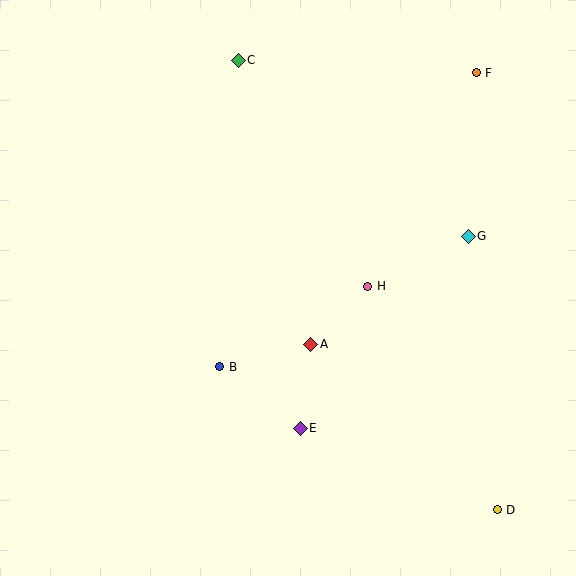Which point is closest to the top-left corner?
Point C is closest to the top-left corner.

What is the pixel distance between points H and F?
The distance between H and F is 240 pixels.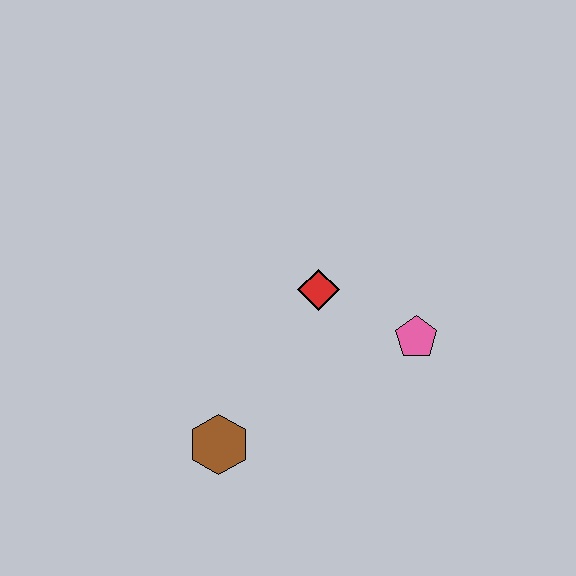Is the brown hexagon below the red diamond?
Yes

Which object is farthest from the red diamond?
The brown hexagon is farthest from the red diamond.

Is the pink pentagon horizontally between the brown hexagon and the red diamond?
No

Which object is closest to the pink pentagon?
The red diamond is closest to the pink pentagon.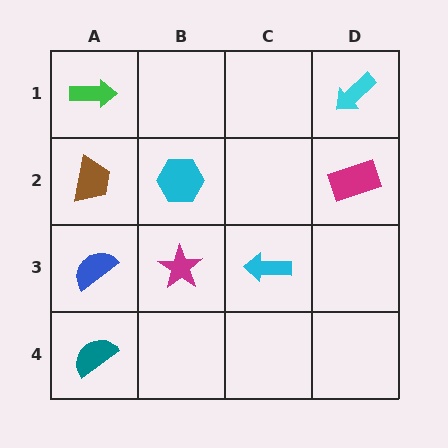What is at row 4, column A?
A teal semicircle.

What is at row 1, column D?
A cyan arrow.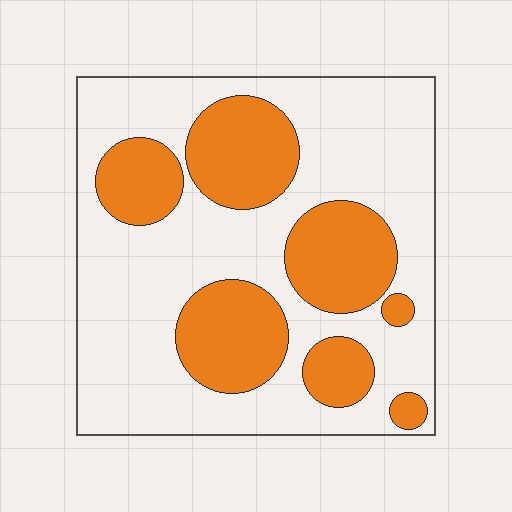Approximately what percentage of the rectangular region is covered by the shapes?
Approximately 35%.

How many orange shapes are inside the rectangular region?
7.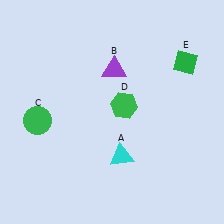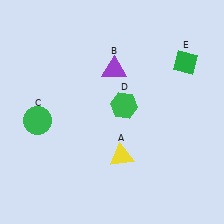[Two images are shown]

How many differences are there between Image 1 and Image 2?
There is 1 difference between the two images.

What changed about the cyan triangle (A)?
In Image 1, A is cyan. In Image 2, it changed to yellow.